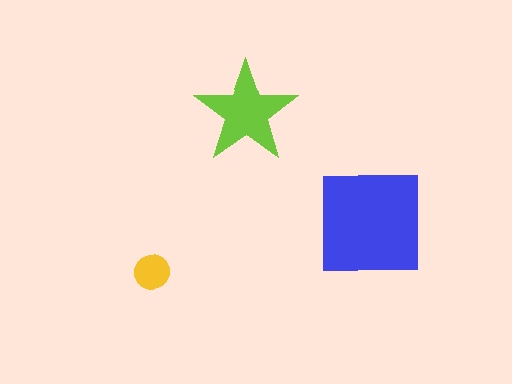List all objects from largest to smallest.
The blue square, the lime star, the yellow circle.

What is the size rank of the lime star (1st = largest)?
2nd.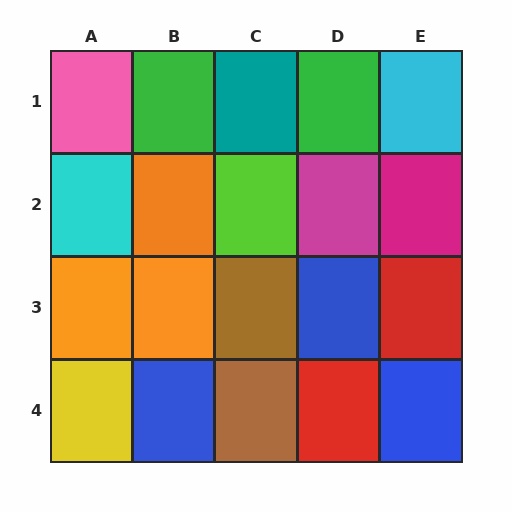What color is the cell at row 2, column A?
Cyan.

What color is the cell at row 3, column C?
Brown.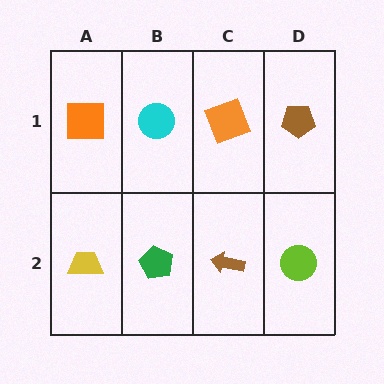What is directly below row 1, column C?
A brown arrow.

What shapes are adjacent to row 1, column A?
A yellow trapezoid (row 2, column A), a cyan circle (row 1, column B).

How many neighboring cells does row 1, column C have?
3.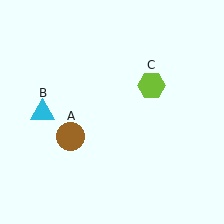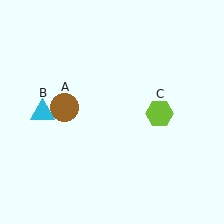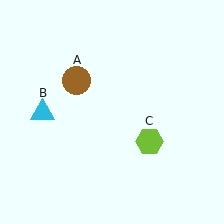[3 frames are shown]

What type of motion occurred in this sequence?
The brown circle (object A), lime hexagon (object C) rotated clockwise around the center of the scene.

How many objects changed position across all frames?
2 objects changed position: brown circle (object A), lime hexagon (object C).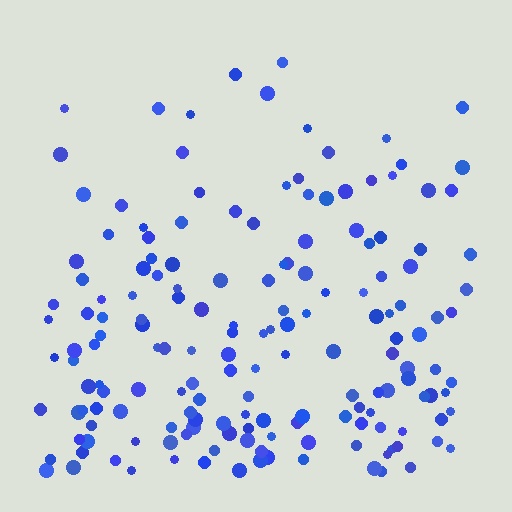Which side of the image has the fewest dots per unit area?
The top.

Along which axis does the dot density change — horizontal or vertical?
Vertical.